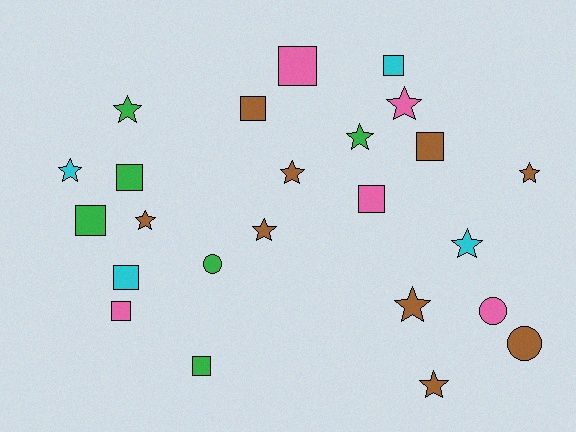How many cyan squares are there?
There are 2 cyan squares.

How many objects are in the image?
There are 24 objects.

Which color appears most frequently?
Brown, with 9 objects.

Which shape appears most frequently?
Star, with 11 objects.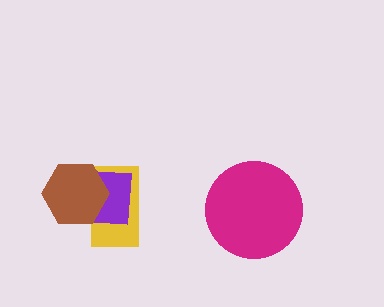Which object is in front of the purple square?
The brown hexagon is in front of the purple square.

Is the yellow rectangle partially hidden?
Yes, it is partially covered by another shape.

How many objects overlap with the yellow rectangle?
2 objects overlap with the yellow rectangle.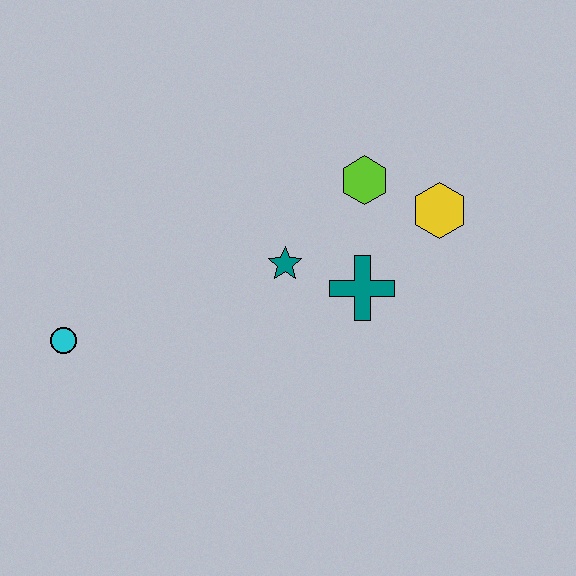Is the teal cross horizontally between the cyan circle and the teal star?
No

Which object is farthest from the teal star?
The cyan circle is farthest from the teal star.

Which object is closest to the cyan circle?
The teal star is closest to the cyan circle.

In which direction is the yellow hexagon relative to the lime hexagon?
The yellow hexagon is to the right of the lime hexagon.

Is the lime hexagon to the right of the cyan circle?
Yes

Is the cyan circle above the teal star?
No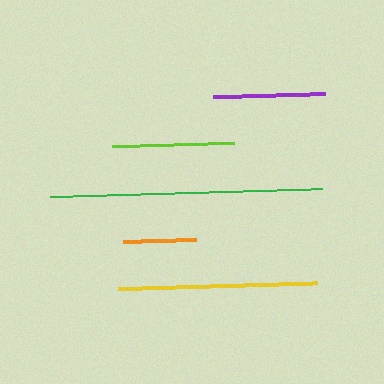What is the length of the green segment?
The green segment is approximately 272 pixels long.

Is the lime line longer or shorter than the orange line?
The lime line is longer than the orange line.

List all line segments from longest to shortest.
From longest to shortest: green, yellow, lime, purple, orange.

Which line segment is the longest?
The green line is the longest at approximately 272 pixels.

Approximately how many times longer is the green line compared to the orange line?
The green line is approximately 3.7 times the length of the orange line.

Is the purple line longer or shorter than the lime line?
The lime line is longer than the purple line.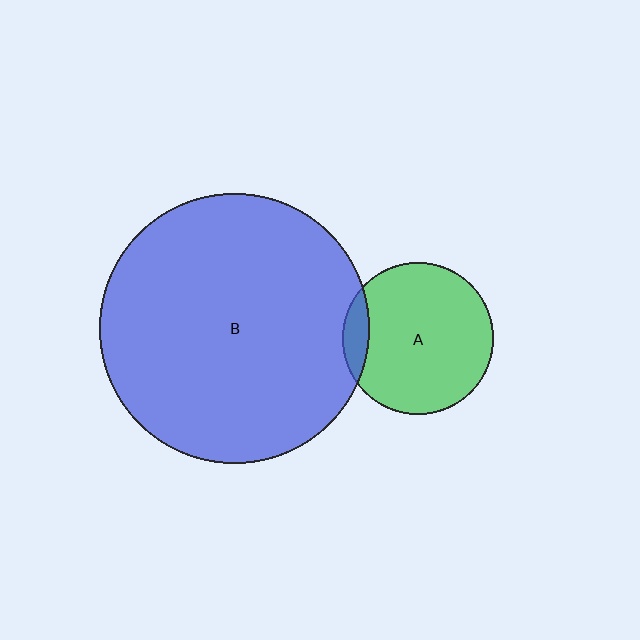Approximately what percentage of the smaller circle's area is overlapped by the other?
Approximately 10%.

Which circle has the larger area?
Circle B (blue).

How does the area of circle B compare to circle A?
Approximately 3.2 times.